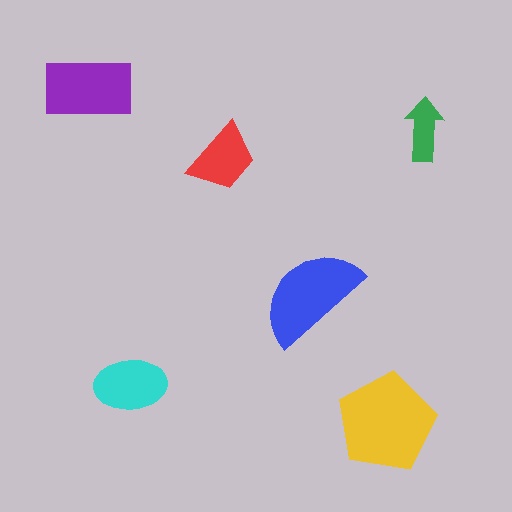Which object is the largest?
The yellow pentagon.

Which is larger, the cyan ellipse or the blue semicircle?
The blue semicircle.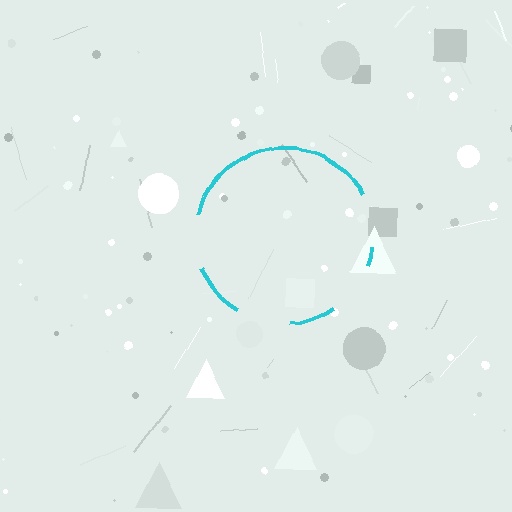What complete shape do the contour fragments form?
The contour fragments form a circle.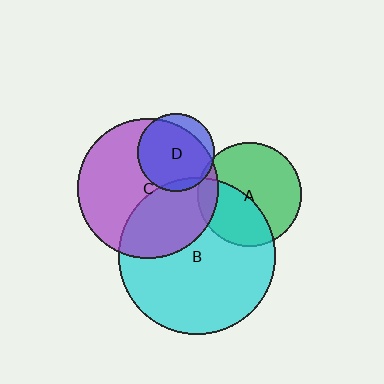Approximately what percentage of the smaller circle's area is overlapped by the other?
Approximately 10%.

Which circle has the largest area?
Circle B (cyan).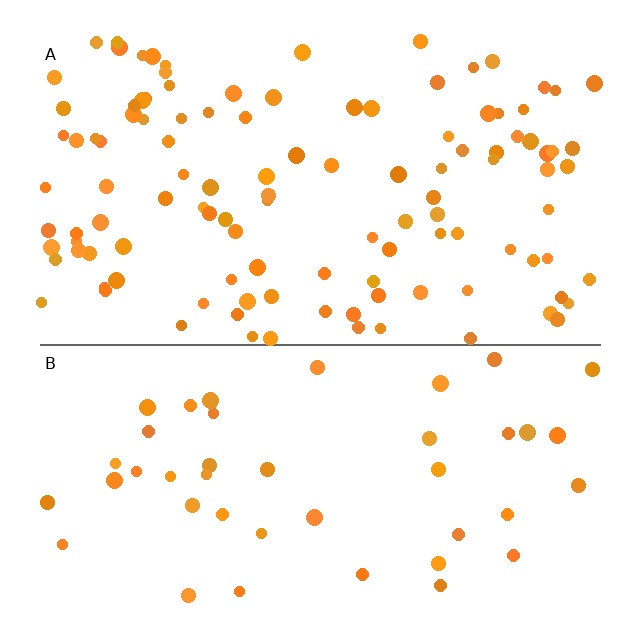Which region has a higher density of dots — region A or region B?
A (the top).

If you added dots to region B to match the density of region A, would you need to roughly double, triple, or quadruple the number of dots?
Approximately triple.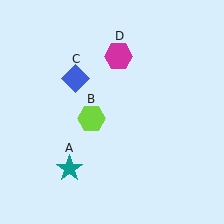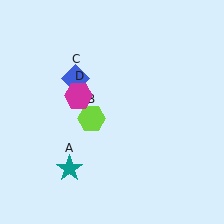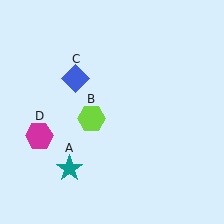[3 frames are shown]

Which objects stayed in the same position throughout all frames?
Teal star (object A) and lime hexagon (object B) and blue diamond (object C) remained stationary.